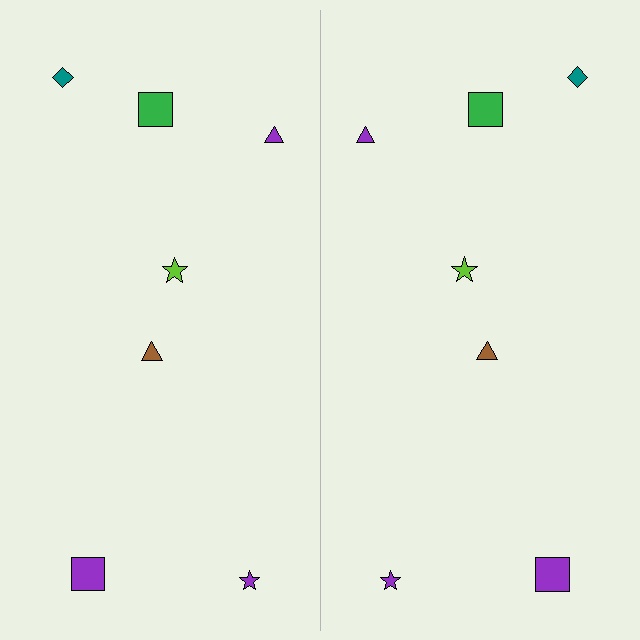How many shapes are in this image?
There are 14 shapes in this image.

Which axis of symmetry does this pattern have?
The pattern has a vertical axis of symmetry running through the center of the image.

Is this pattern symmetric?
Yes, this pattern has bilateral (reflection) symmetry.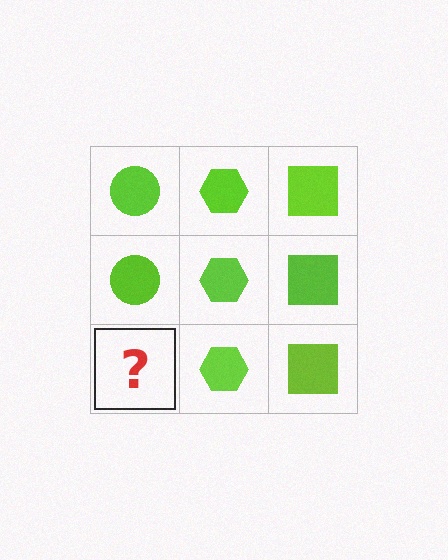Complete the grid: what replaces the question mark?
The question mark should be replaced with a lime circle.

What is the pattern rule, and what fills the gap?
The rule is that each column has a consistent shape. The gap should be filled with a lime circle.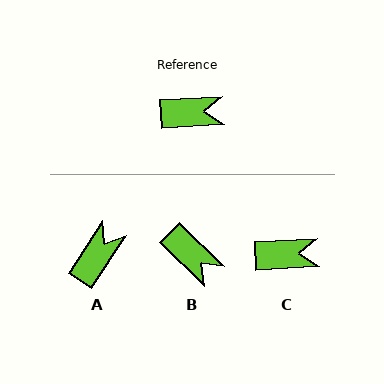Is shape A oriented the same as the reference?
No, it is off by about 54 degrees.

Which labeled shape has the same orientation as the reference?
C.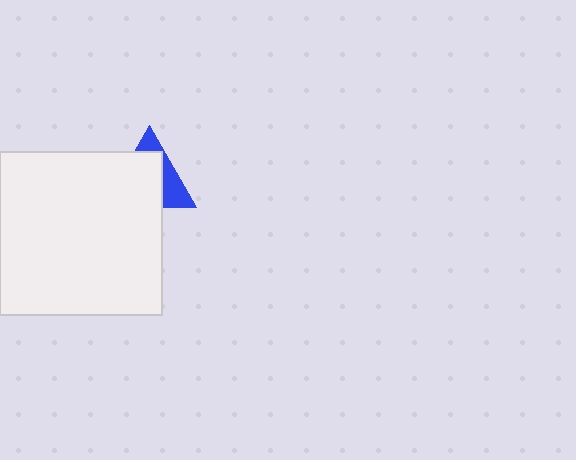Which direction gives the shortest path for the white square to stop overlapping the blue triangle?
Moving toward the lower-left gives the shortest separation.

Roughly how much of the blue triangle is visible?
A small part of it is visible (roughly 35%).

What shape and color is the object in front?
The object in front is a white square.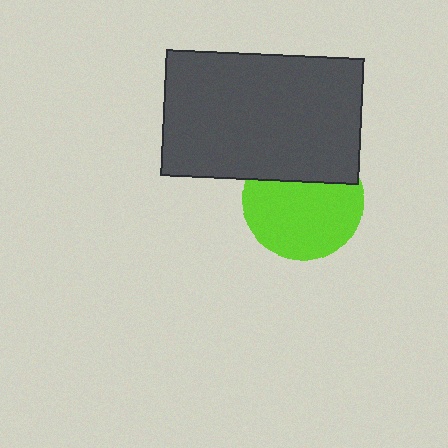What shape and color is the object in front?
The object in front is a dark gray rectangle.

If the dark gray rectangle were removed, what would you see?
You would see the complete lime circle.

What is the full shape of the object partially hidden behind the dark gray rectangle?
The partially hidden object is a lime circle.